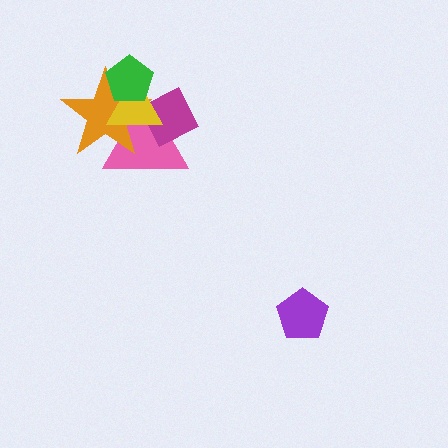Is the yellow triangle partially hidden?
Yes, it is partially covered by another shape.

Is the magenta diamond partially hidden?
Yes, it is partially covered by another shape.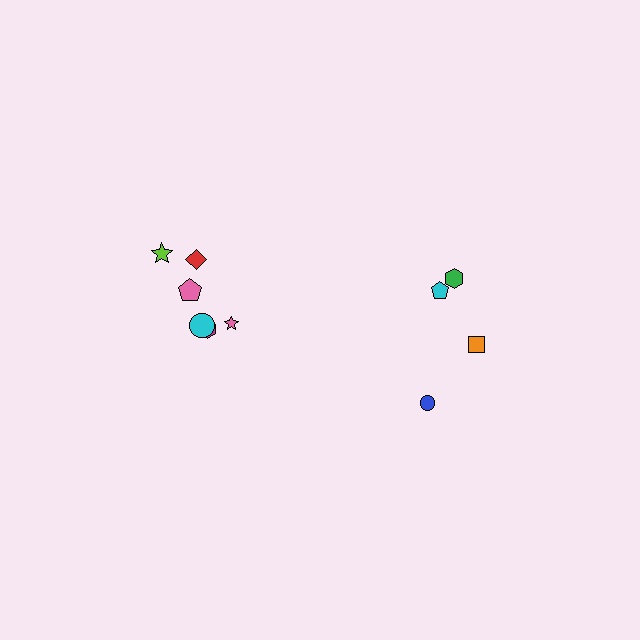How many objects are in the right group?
There are 4 objects.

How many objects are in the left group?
There are 6 objects.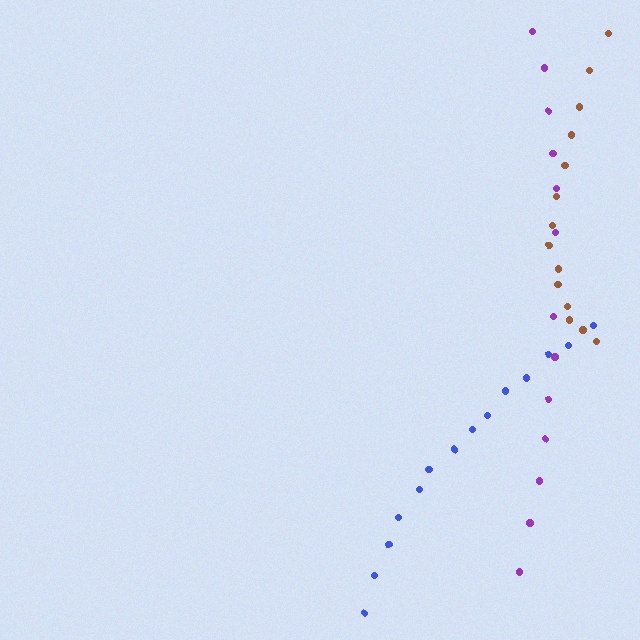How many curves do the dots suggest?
There are 3 distinct paths.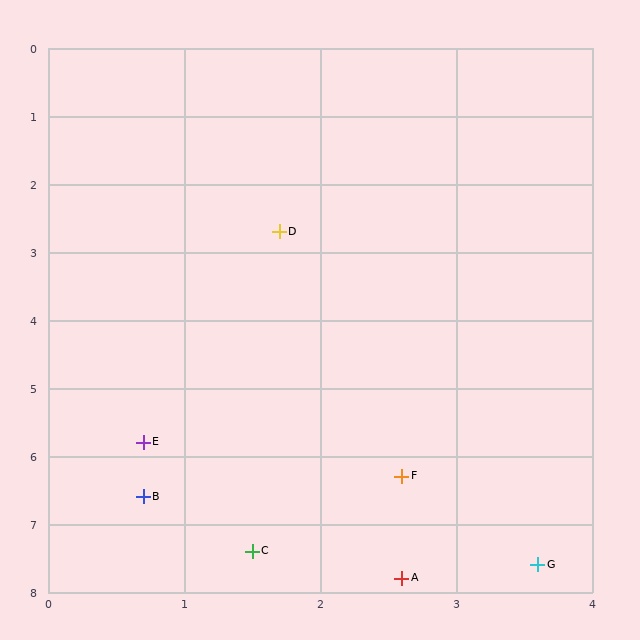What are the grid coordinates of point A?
Point A is at approximately (2.6, 7.8).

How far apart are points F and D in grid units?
Points F and D are about 3.7 grid units apart.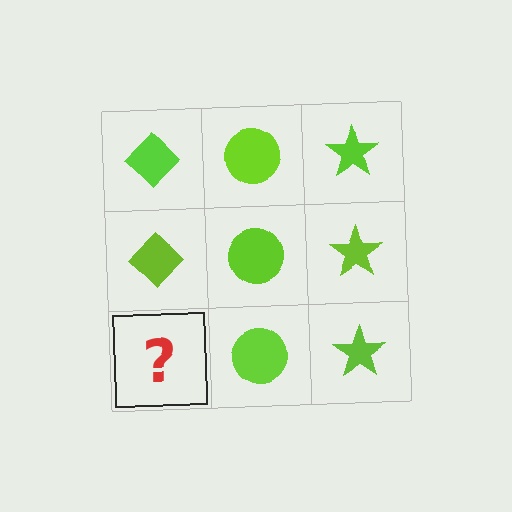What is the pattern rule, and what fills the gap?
The rule is that each column has a consistent shape. The gap should be filled with a lime diamond.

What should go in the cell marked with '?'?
The missing cell should contain a lime diamond.